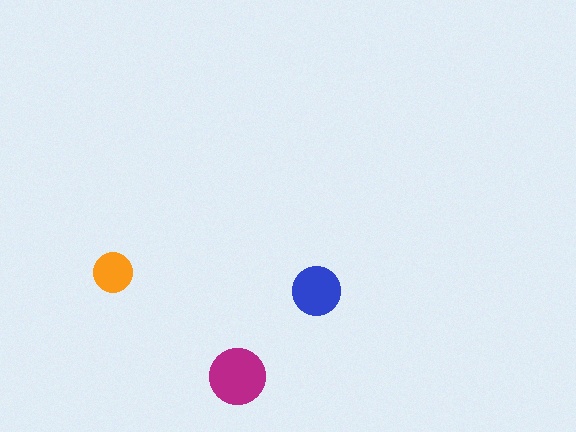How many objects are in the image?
There are 3 objects in the image.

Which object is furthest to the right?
The blue circle is rightmost.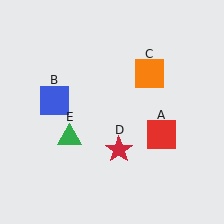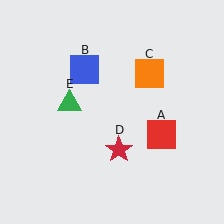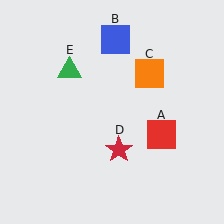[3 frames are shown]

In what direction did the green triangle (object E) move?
The green triangle (object E) moved up.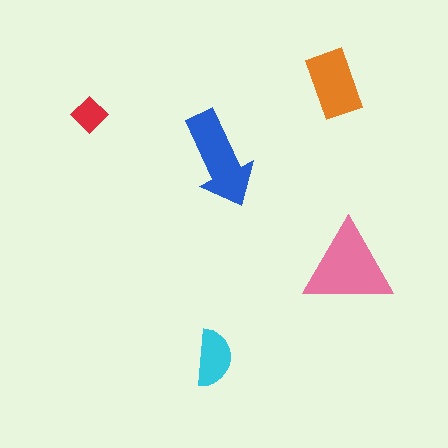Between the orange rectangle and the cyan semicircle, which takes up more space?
The orange rectangle.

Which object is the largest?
The pink triangle.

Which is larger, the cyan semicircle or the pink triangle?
The pink triangle.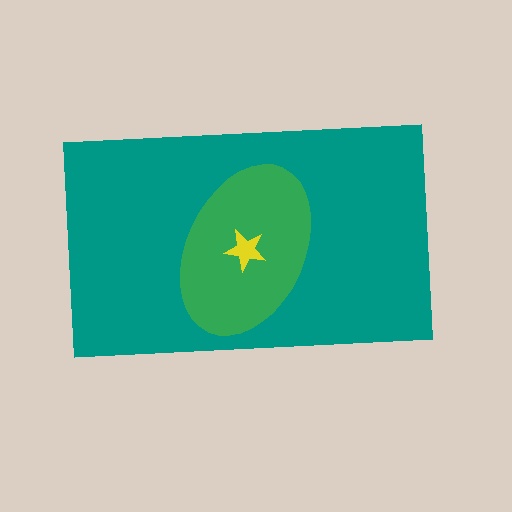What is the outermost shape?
The teal rectangle.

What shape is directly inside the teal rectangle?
The green ellipse.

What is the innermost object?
The yellow star.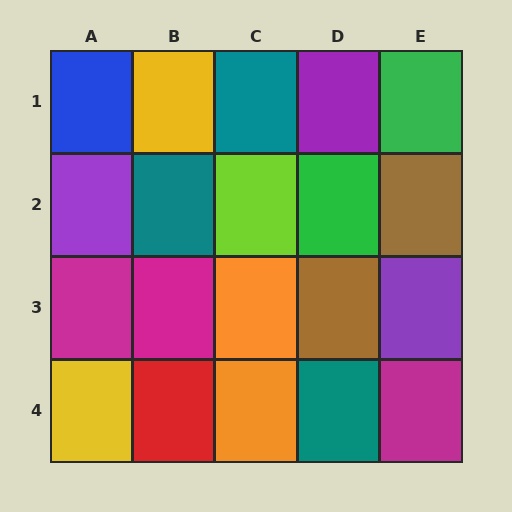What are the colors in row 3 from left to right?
Magenta, magenta, orange, brown, purple.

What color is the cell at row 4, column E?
Magenta.